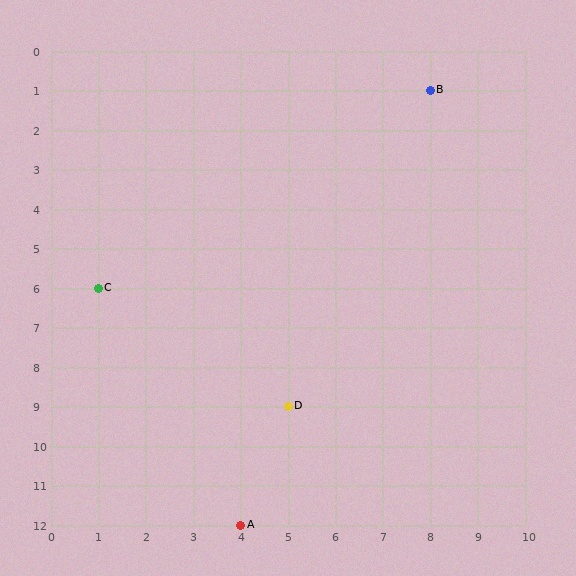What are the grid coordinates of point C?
Point C is at grid coordinates (1, 6).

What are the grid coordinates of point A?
Point A is at grid coordinates (4, 12).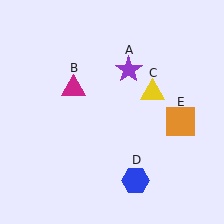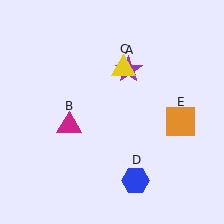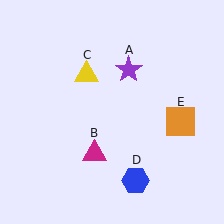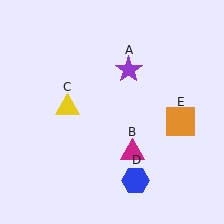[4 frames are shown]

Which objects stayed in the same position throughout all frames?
Purple star (object A) and blue hexagon (object D) and orange square (object E) remained stationary.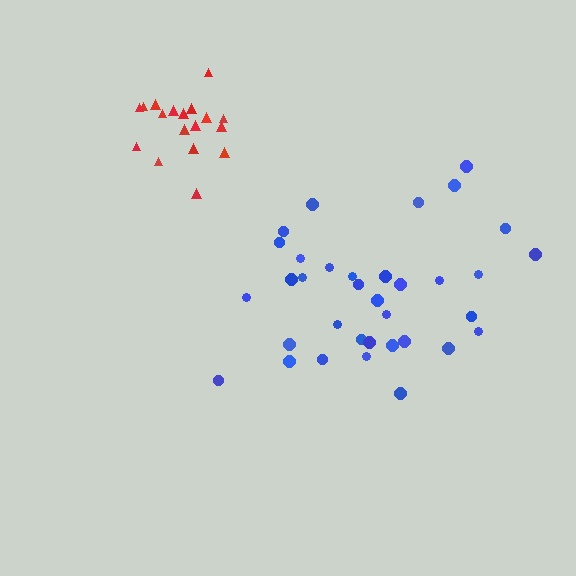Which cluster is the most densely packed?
Red.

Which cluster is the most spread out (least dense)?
Blue.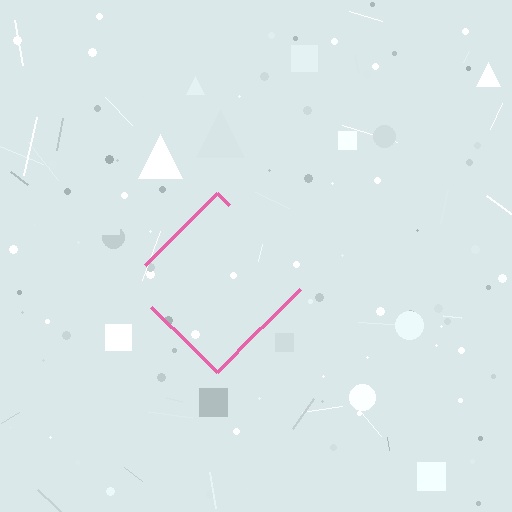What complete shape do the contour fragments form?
The contour fragments form a diamond.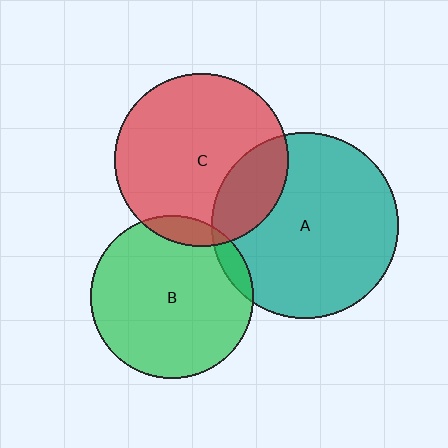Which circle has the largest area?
Circle A (teal).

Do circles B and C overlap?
Yes.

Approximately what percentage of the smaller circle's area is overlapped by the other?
Approximately 10%.